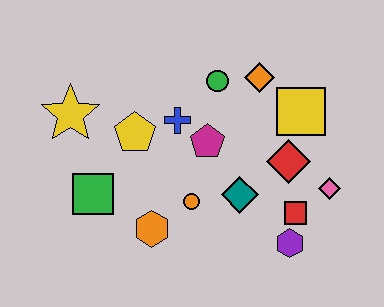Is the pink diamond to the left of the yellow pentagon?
No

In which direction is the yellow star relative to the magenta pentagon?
The yellow star is to the left of the magenta pentagon.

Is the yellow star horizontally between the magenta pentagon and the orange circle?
No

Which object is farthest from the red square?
The yellow star is farthest from the red square.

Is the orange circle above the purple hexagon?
Yes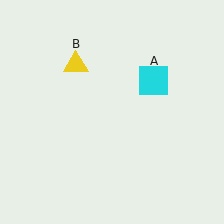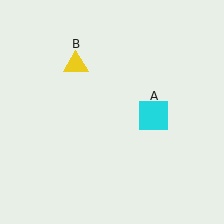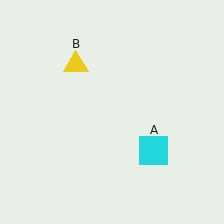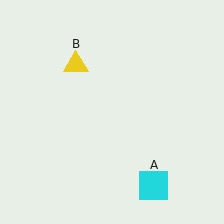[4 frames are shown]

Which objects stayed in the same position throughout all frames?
Yellow triangle (object B) remained stationary.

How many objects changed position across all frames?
1 object changed position: cyan square (object A).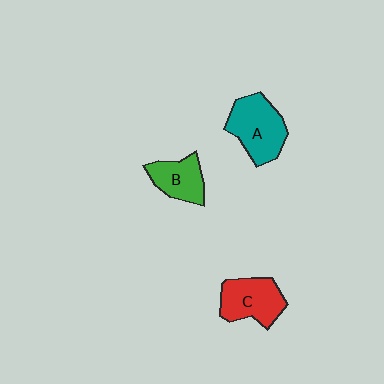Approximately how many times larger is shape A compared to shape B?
Approximately 1.5 times.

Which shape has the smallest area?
Shape B (green).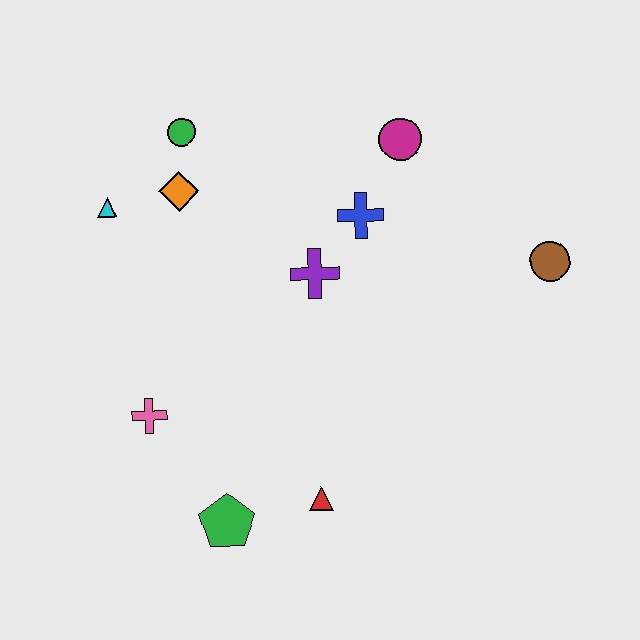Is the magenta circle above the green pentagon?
Yes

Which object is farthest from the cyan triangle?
The brown circle is farthest from the cyan triangle.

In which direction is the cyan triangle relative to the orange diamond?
The cyan triangle is to the left of the orange diamond.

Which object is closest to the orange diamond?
The green circle is closest to the orange diamond.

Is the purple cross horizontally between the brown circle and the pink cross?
Yes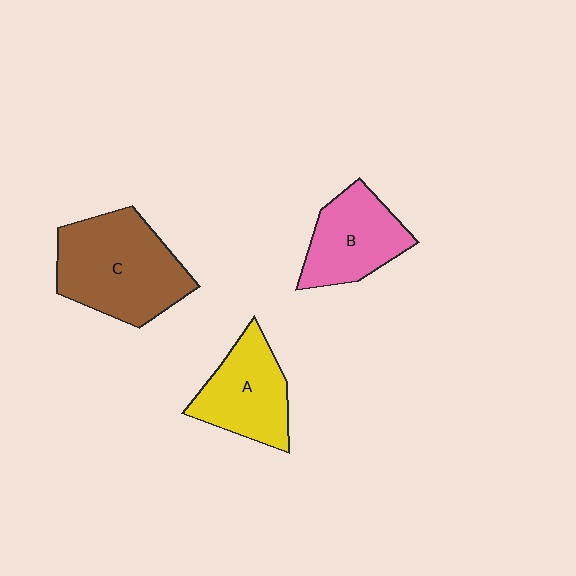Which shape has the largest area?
Shape C (brown).